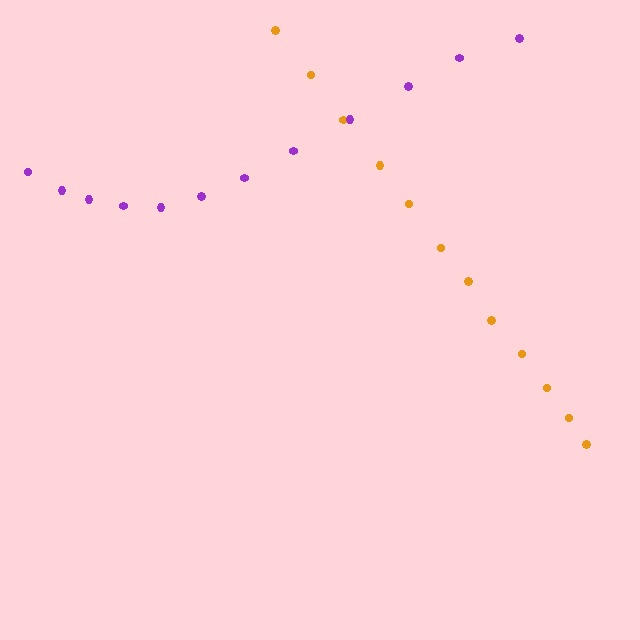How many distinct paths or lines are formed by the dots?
There are 2 distinct paths.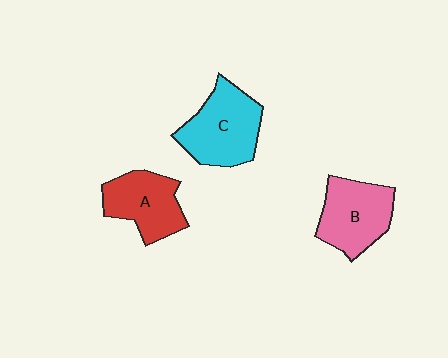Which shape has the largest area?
Shape C (cyan).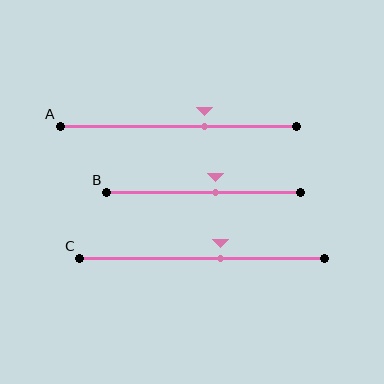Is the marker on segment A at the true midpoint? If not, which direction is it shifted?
No, the marker on segment A is shifted to the right by about 11% of the segment length.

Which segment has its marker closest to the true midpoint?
Segment B has its marker closest to the true midpoint.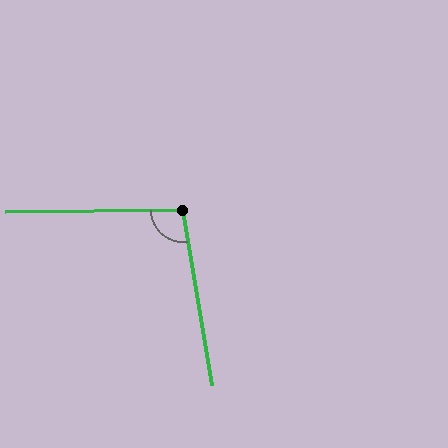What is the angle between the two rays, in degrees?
Approximately 98 degrees.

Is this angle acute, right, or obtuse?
It is obtuse.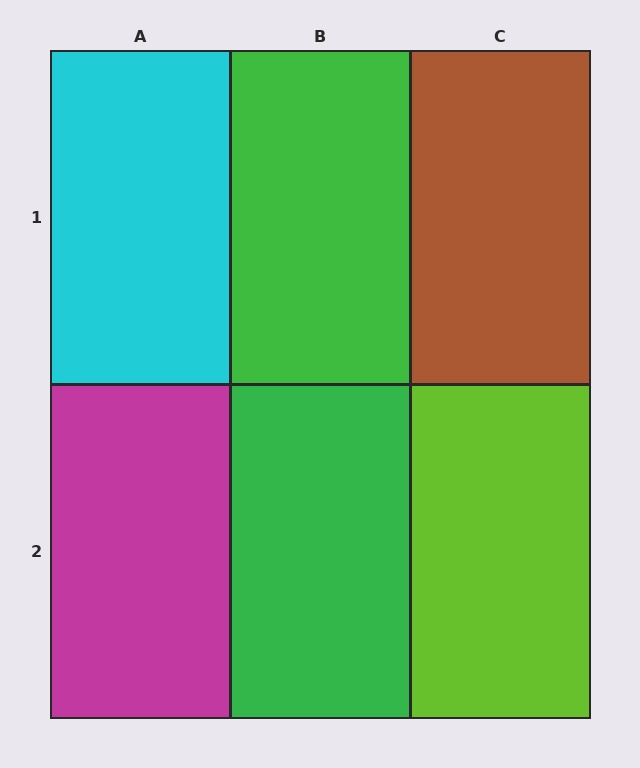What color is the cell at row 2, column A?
Magenta.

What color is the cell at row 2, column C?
Lime.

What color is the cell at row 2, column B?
Green.